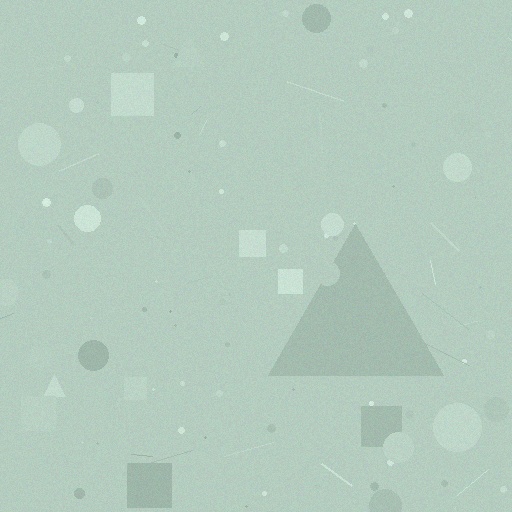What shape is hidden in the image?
A triangle is hidden in the image.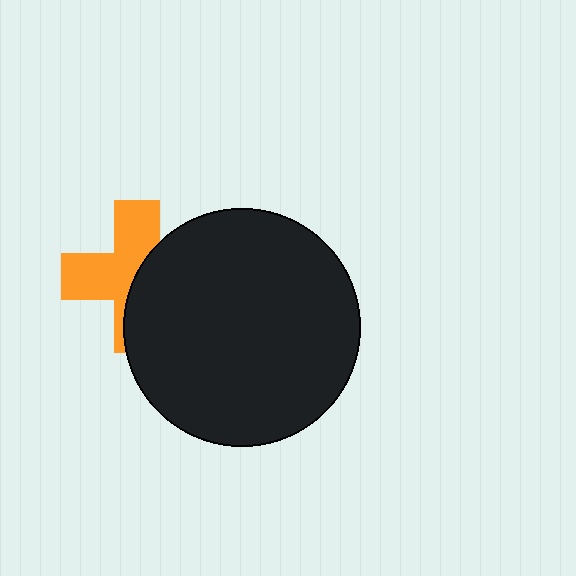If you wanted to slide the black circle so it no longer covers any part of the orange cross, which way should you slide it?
Slide it right — that is the most direct way to separate the two shapes.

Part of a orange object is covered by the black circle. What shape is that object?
It is a cross.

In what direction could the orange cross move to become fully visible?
The orange cross could move left. That would shift it out from behind the black circle entirely.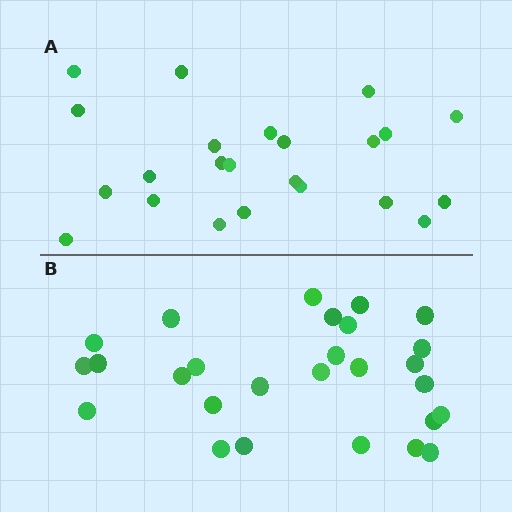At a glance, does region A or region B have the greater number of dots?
Region B (the bottom region) has more dots.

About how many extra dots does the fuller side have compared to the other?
Region B has about 4 more dots than region A.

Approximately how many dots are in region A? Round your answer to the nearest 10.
About 20 dots. (The exact count is 23, which rounds to 20.)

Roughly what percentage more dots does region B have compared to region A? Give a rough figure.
About 15% more.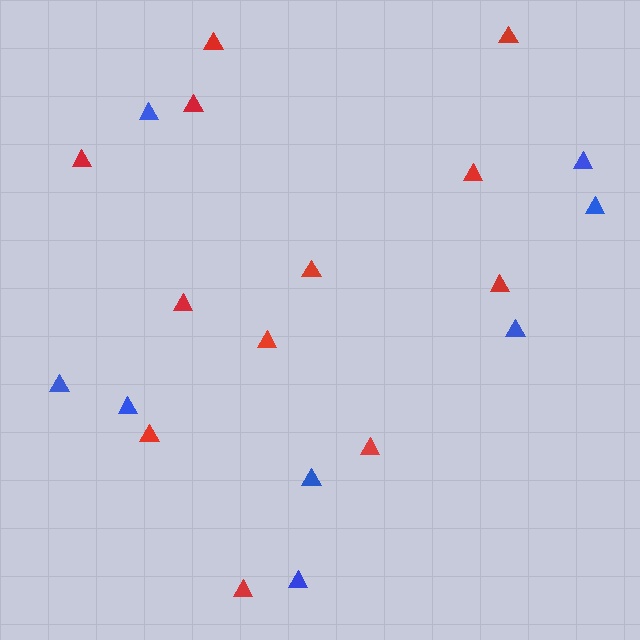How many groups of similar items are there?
There are 2 groups: one group of red triangles (12) and one group of blue triangles (8).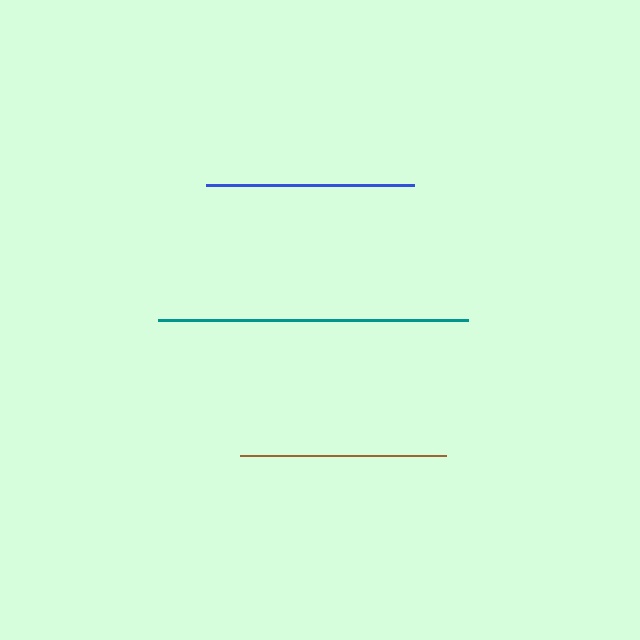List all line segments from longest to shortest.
From longest to shortest: teal, blue, brown.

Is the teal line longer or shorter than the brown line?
The teal line is longer than the brown line.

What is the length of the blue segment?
The blue segment is approximately 208 pixels long.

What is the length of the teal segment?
The teal segment is approximately 310 pixels long.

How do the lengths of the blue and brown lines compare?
The blue and brown lines are approximately the same length.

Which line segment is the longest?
The teal line is the longest at approximately 310 pixels.